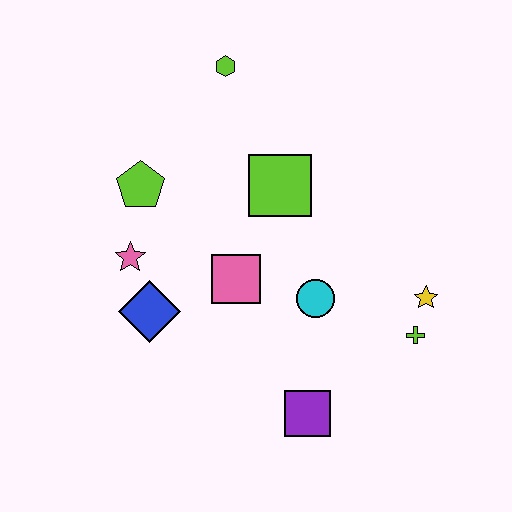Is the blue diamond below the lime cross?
No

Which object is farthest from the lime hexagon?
The purple square is farthest from the lime hexagon.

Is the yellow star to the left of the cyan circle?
No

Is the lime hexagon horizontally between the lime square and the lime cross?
No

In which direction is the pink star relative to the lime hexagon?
The pink star is below the lime hexagon.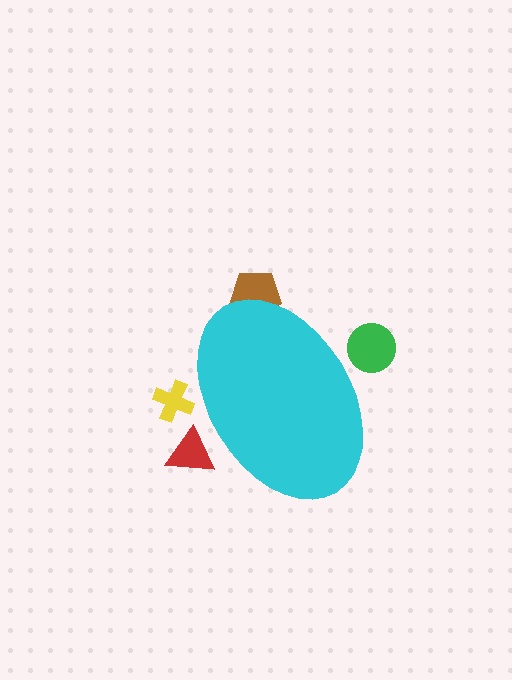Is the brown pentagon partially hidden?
Yes, the brown pentagon is partially hidden behind the cyan ellipse.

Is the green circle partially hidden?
Yes, the green circle is partially hidden behind the cyan ellipse.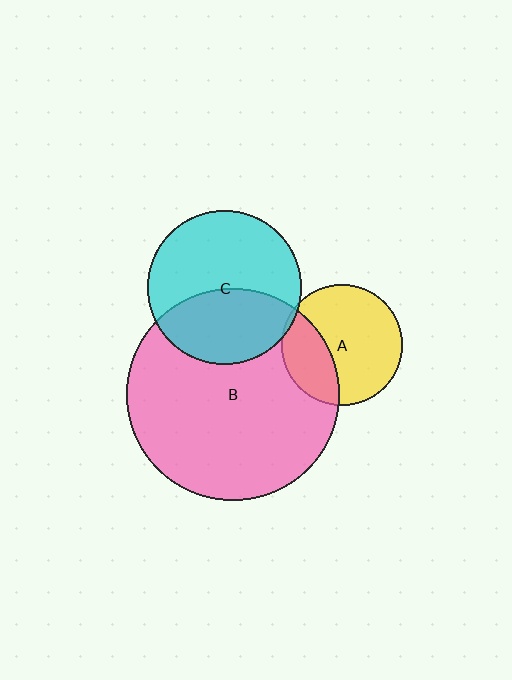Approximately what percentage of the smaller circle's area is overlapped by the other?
Approximately 5%.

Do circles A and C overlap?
Yes.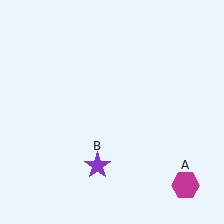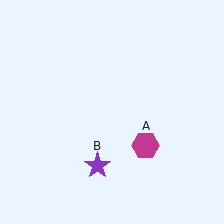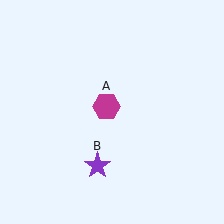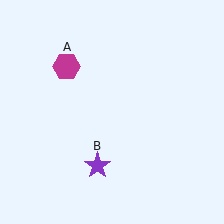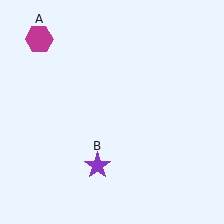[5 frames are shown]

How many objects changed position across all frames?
1 object changed position: magenta hexagon (object A).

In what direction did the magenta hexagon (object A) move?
The magenta hexagon (object A) moved up and to the left.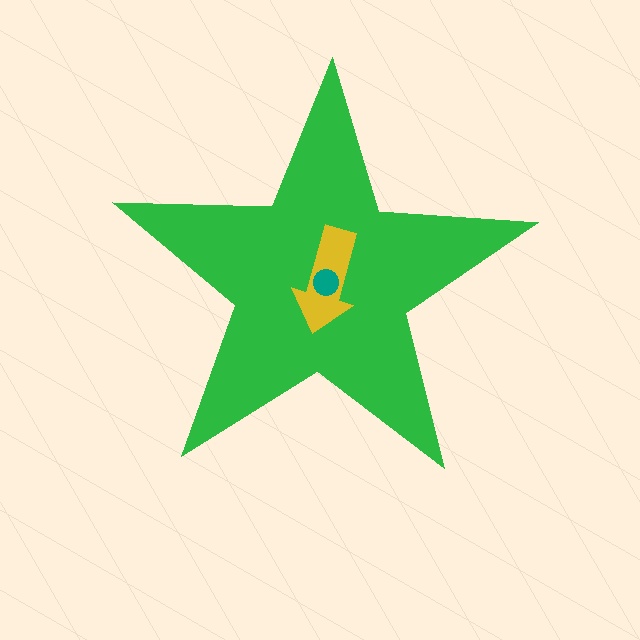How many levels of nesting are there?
3.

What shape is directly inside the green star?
The yellow arrow.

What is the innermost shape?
The teal circle.